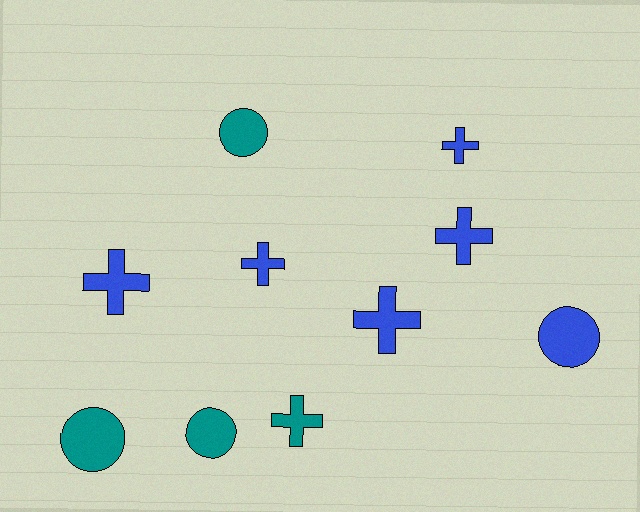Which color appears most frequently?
Blue, with 6 objects.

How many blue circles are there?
There is 1 blue circle.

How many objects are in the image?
There are 10 objects.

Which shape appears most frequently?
Cross, with 6 objects.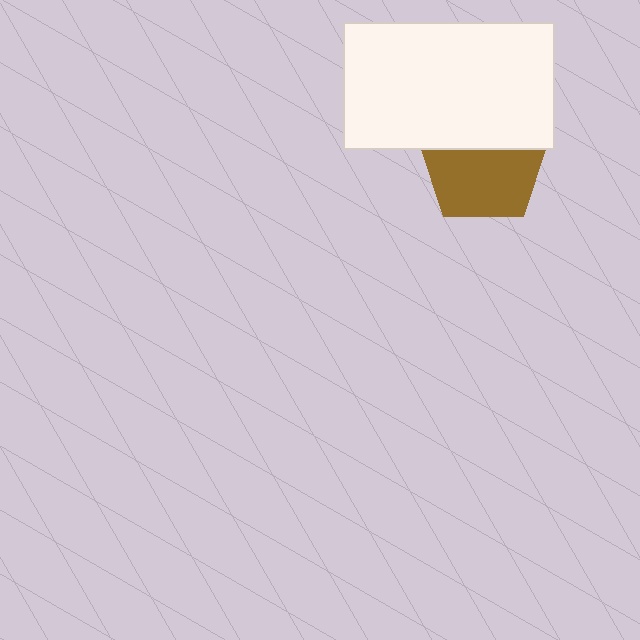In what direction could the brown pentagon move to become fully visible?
The brown pentagon could move down. That would shift it out from behind the white rectangle entirely.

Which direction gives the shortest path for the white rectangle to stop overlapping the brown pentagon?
Moving up gives the shortest separation.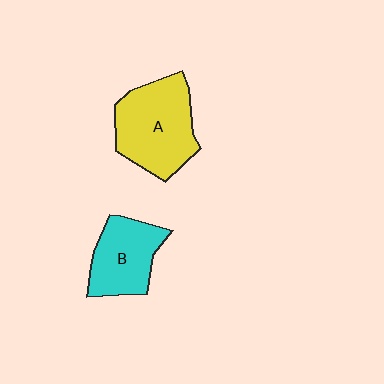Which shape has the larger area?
Shape A (yellow).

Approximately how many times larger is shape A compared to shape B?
Approximately 1.4 times.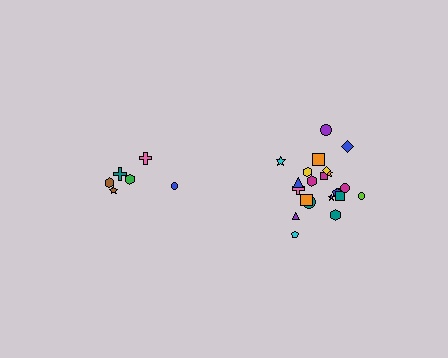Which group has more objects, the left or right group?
The right group.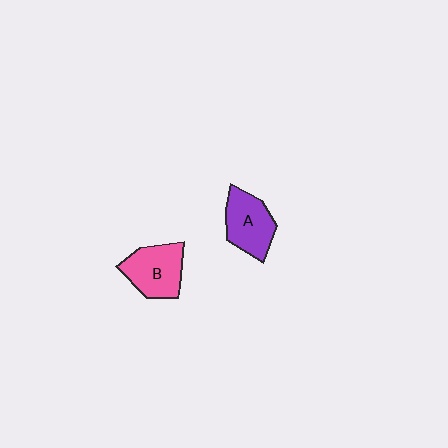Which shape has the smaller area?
Shape A (purple).